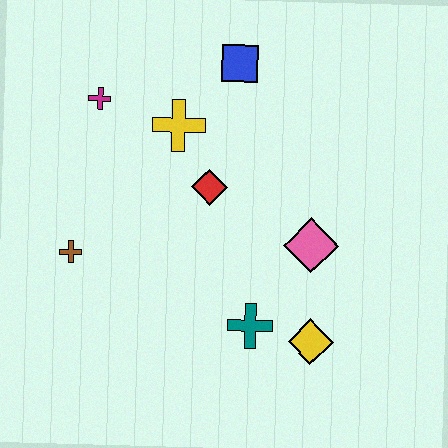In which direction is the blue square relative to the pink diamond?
The blue square is above the pink diamond.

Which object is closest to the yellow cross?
The red diamond is closest to the yellow cross.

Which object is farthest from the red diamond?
The yellow diamond is farthest from the red diamond.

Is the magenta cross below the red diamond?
No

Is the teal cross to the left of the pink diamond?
Yes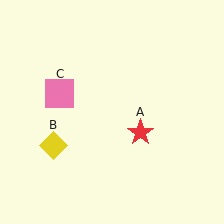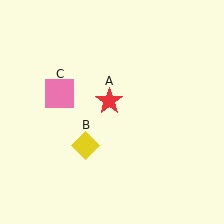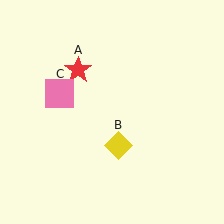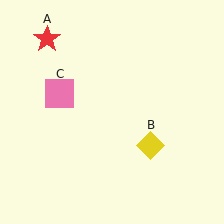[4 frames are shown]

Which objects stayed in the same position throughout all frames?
Pink square (object C) remained stationary.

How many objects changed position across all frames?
2 objects changed position: red star (object A), yellow diamond (object B).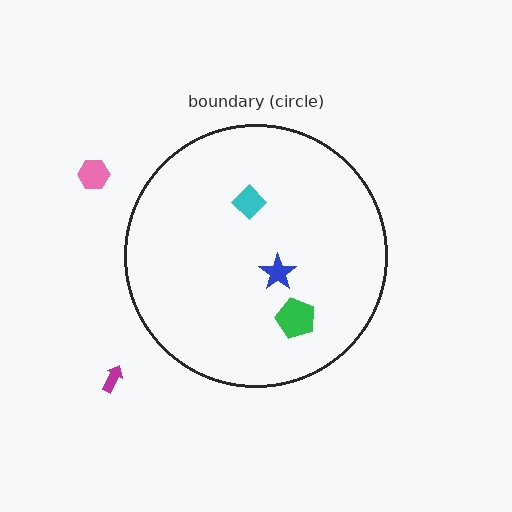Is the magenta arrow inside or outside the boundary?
Outside.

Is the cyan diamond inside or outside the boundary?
Inside.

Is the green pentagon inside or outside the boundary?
Inside.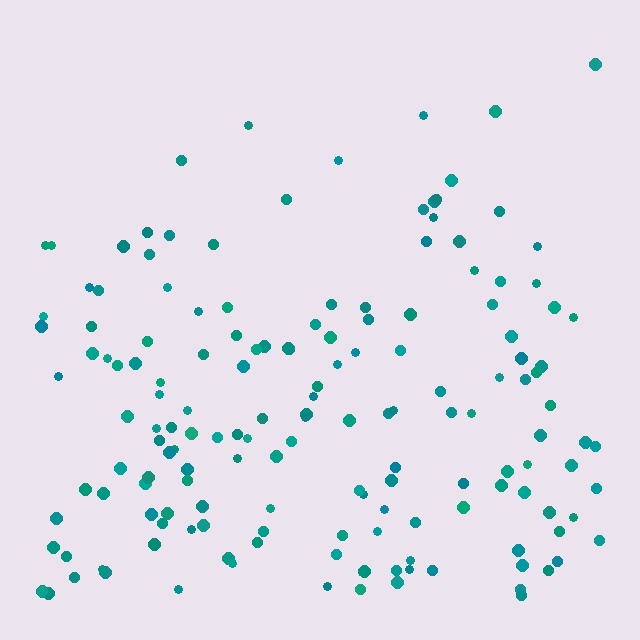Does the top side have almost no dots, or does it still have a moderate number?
Still a moderate number, just noticeably fewer than the bottom.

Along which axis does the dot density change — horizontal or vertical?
Vertical.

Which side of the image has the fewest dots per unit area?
The top.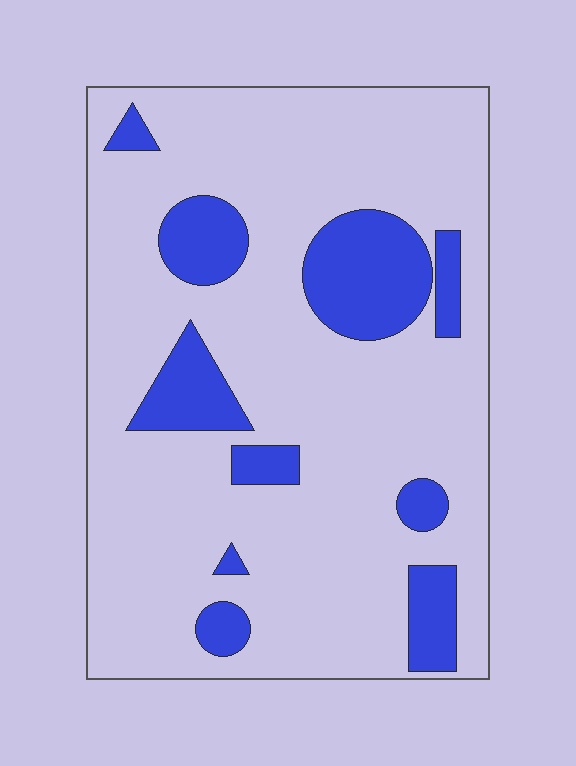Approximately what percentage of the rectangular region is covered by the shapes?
Approximately 20%.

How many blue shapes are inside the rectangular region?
10.